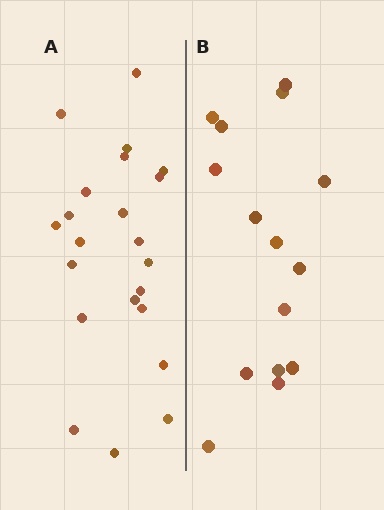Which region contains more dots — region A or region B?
Region A (the left region) has more dots.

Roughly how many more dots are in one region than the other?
Region A has roughly 8 or so more dots than region B.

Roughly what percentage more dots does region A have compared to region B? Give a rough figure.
About 45% more.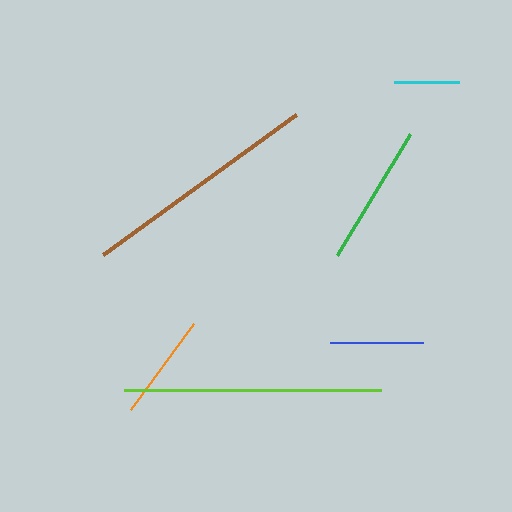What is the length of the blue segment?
The blue segment is approximately 93 pixels long.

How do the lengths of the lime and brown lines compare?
The lime and brown lines are approximately the same length.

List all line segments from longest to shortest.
From longest to shortest: lime, brown, green, orange, blue, cyan.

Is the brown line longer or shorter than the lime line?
The lime line is longer than the brown line.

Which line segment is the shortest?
The cyan line is the shortest at approximately 65 pixels.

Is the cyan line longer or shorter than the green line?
The green line is longer than the cyan line.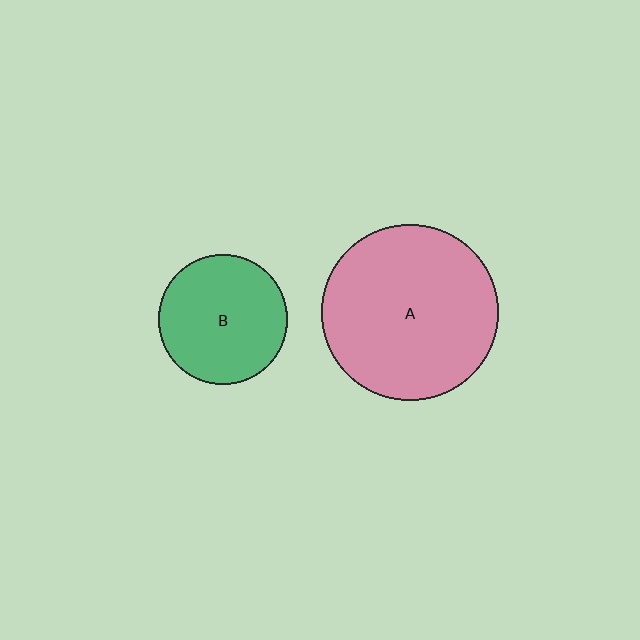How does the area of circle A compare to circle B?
Approximately 1.9 times.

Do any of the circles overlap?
No, none of the circles overlap.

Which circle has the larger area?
Circle A (pink).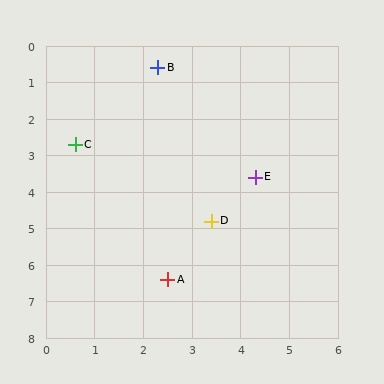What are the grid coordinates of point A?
Point A is at approximately (2.5, 6.4).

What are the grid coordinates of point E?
Point E is at approximately (4.3, 3.6).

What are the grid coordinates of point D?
Point D is at approximately (3.4, 4.8).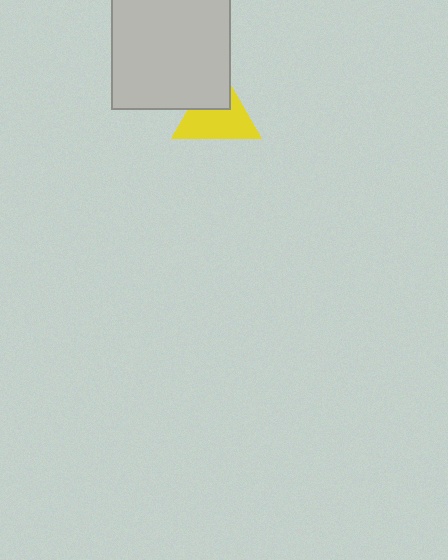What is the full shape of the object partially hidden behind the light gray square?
The partially hidden object is a yellow triangle.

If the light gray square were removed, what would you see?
You would see the complete yellow triangle.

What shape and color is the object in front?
The object in front is a light gray square.